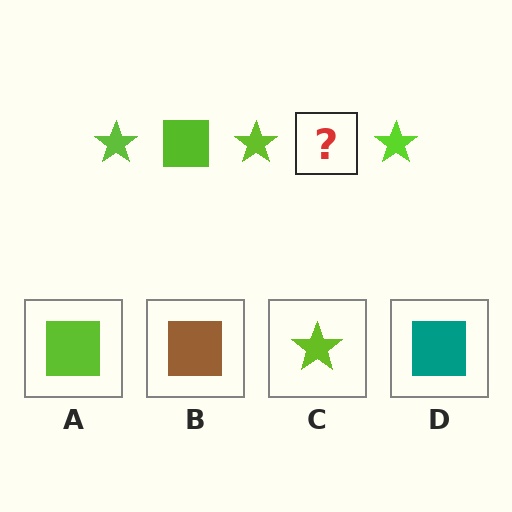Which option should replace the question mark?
Option A.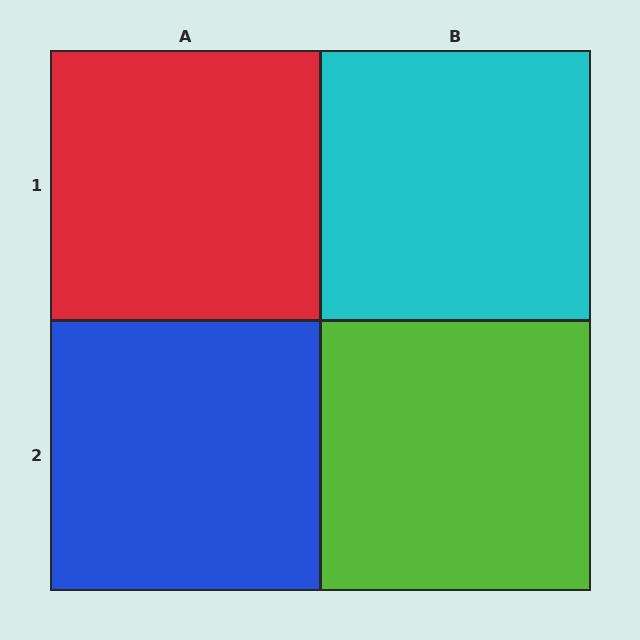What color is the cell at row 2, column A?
Blue.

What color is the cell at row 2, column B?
Lime.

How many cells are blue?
1 cell is blue.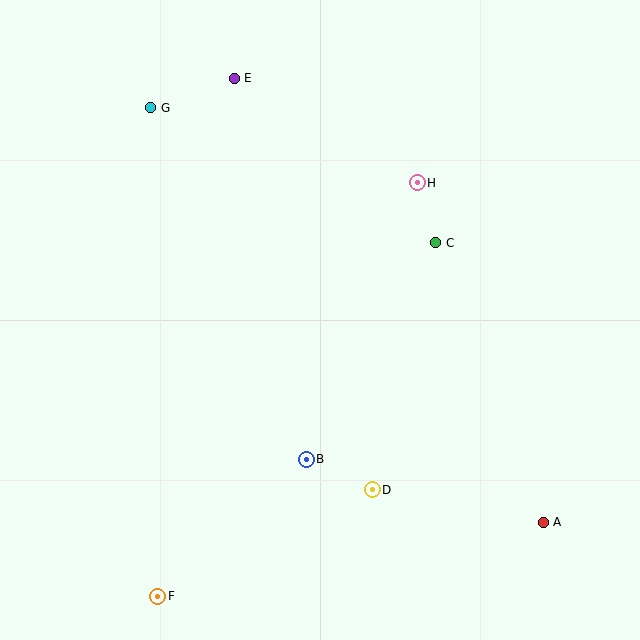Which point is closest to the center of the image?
Point C at (436, 243) is closest to the center.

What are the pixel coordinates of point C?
Point C is at (436, 243).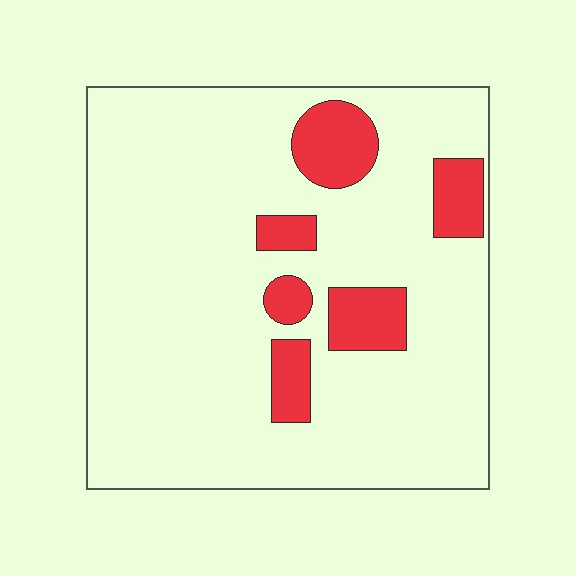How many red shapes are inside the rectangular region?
6.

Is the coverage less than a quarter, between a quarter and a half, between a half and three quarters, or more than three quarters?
Less than a quarter.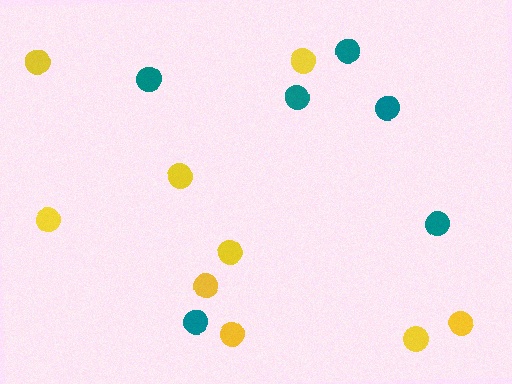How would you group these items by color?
There are 2 groups: one group of yellow circles (9) and one group of teal circles (6).